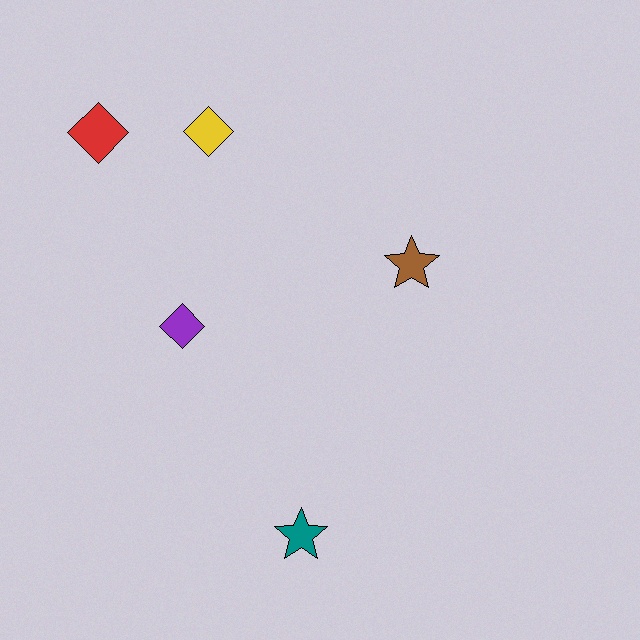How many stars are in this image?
There are 2 stars.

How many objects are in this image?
There are 5 objects.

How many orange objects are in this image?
There are no orange objects.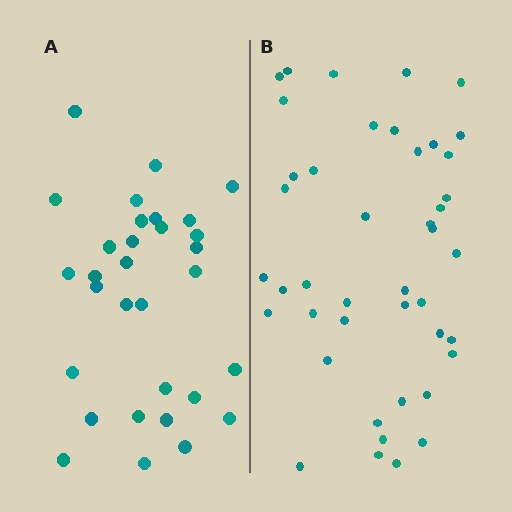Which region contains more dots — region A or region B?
Region B (the right region) has more dots.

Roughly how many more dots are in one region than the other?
Region B has roughly 12 or so more dots than region A.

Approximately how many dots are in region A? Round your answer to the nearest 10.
About 30 dots. (The exact count is 31, which rounds to 30.)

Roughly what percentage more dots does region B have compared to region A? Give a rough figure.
About 40% more.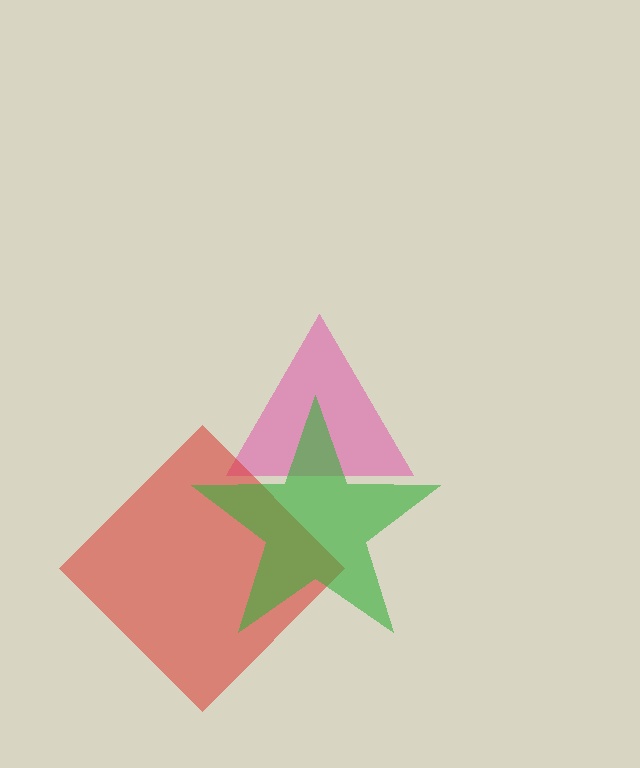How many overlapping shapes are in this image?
There are 3 overlapping shapes in the image.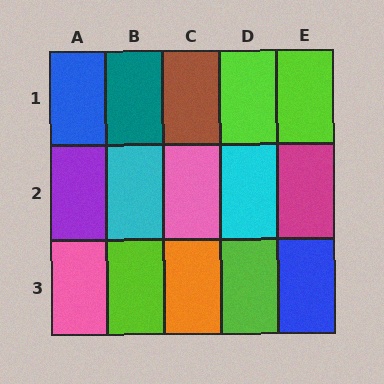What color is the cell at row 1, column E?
Lime.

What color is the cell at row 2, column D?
Cyan.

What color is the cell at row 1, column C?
Brown.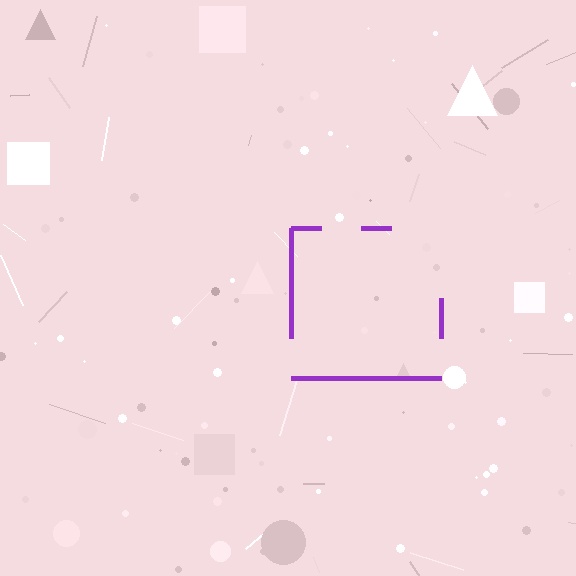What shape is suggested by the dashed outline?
The dashed outline suggests a square.